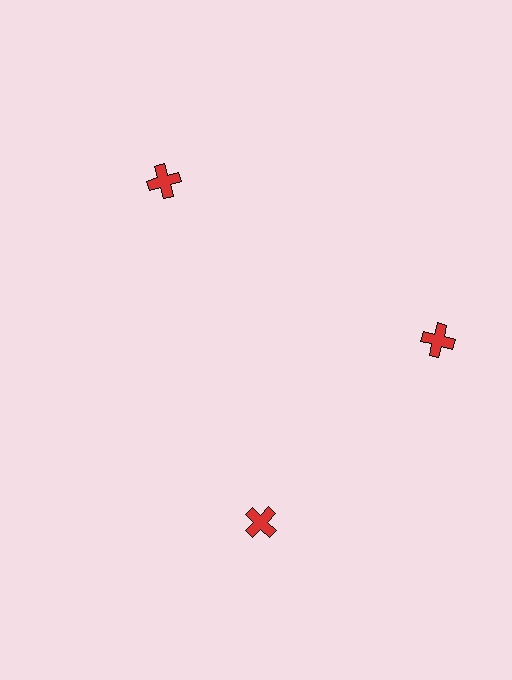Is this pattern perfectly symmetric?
No. The 3 red crosses are arranged in a ring, but one element near the 7 o'clock position is rotated out of alignment along the ring, breaking the 3-fold rotational symmetry.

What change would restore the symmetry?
The symmetry would be restored by rotating it back into even spacing with its neighbors so that all 3 crosses sit at equal angles and equal distance from the center.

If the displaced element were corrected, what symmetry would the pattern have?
It would have 3-fold rotational symmetry — the pattern would map onto itself every 120 degrees.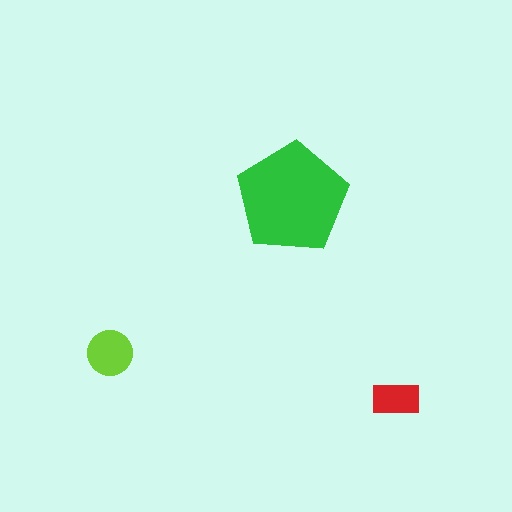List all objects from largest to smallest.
The green pentagon, the lime circle, the red rectangle.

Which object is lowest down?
The red rectangle is bottommost.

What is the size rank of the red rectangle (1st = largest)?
3rd.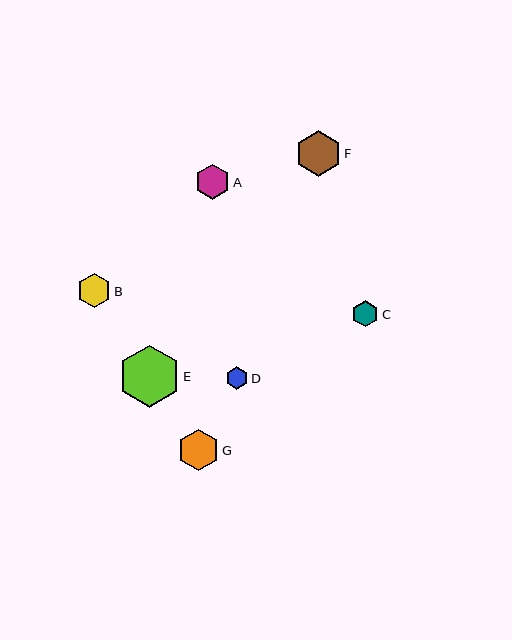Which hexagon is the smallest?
Hexagon D is the smallest with a size of approximately 23 pixels.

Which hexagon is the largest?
Hexagon E is the largest with a size of approximately 62 pixels.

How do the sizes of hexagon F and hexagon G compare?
Hexagon F and hexagon G are approximately the same size.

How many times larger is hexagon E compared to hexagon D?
Hexagon E is approximately 2.7 times the size of hexagon D.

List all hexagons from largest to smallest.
From largest to smallest: E, F, G, A, B, C, D.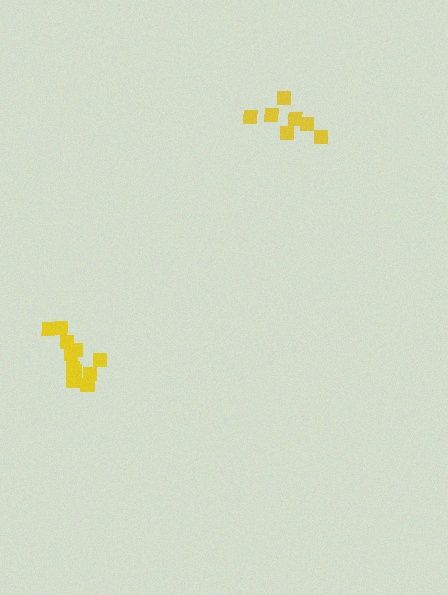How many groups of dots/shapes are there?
There are 2 groups.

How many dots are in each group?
Group 1: 11 dots, Group 2: 7 dots (18 total).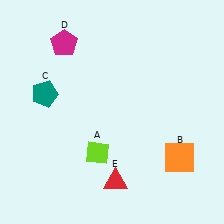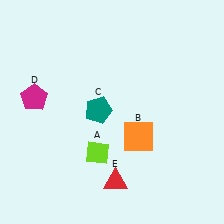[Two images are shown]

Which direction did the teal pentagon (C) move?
The teal pentagon (C) moved right.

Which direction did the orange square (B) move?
The orange square (B) moved left.